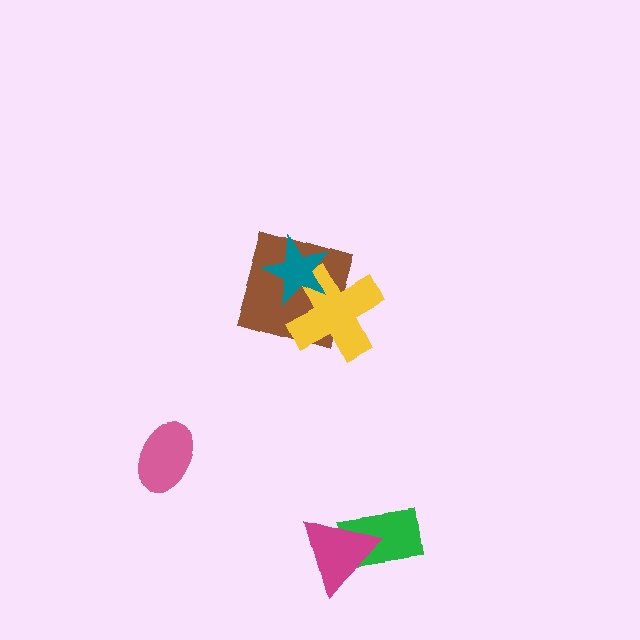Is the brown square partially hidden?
Yes, it is partially covered by another shape.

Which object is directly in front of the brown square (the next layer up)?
The yellow cross is directly in front of the brown square.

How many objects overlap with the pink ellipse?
0 objects overlap with the pink ellipse.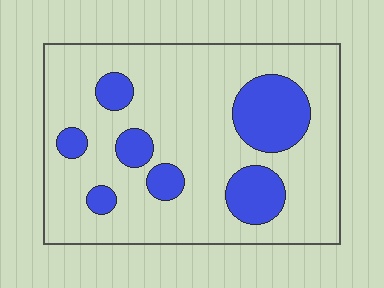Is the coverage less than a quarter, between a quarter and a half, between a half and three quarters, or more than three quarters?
Less than a quarter.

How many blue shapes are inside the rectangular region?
7.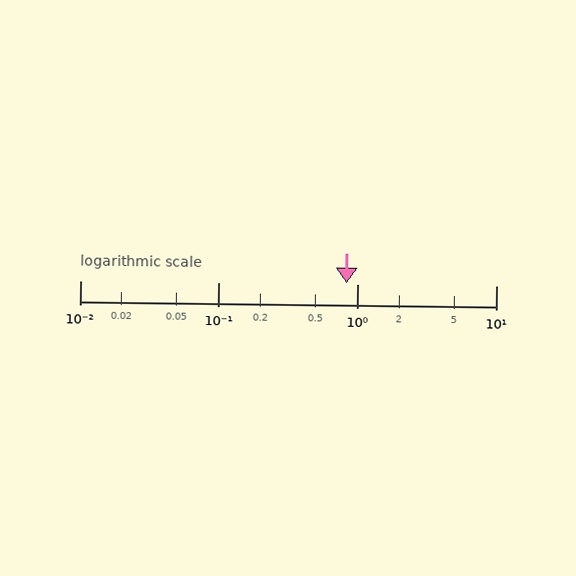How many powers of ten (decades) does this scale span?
The scale spans 3 decades, from 0.01 to 10.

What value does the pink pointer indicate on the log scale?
The pointer indicates approximately 0.83.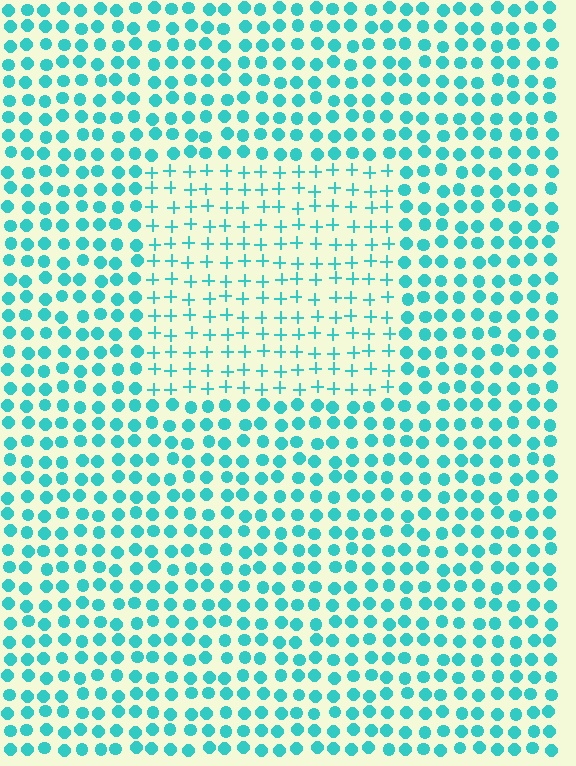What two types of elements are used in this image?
The image uses plus signs inside the rectangle region and circles outside it.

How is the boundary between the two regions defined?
The boundary is defined by a change in element shape: plus signs inside vs. circles outside. All elements share the same color and spacing.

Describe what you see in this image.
The image is filled with small cyan elements arranged in a uniform grid. A rectangle-shaped region contains plus signs, while the surrounding area contains circles. The boundary is defined purely by the change in element shape.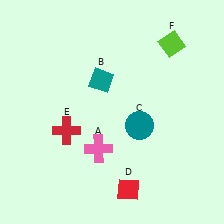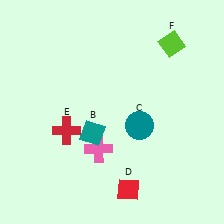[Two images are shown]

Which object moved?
The teal diamond (B) moved down.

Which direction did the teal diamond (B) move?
The teal diamond (B) moved down.